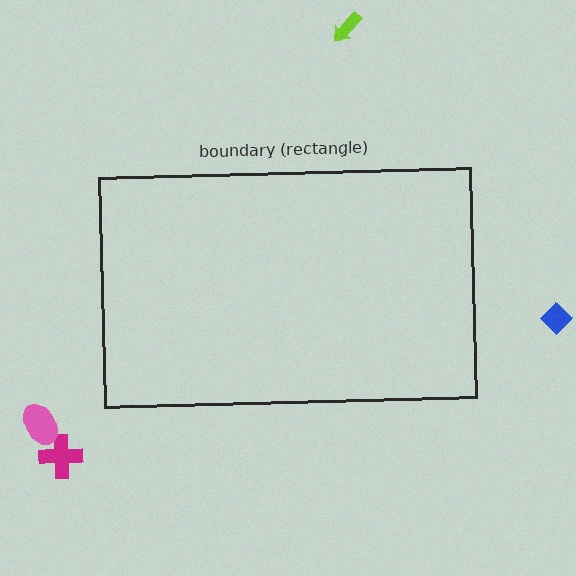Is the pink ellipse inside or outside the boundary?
Outside.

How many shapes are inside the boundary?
0 inside, 4 outside.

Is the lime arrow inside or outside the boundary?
Outside.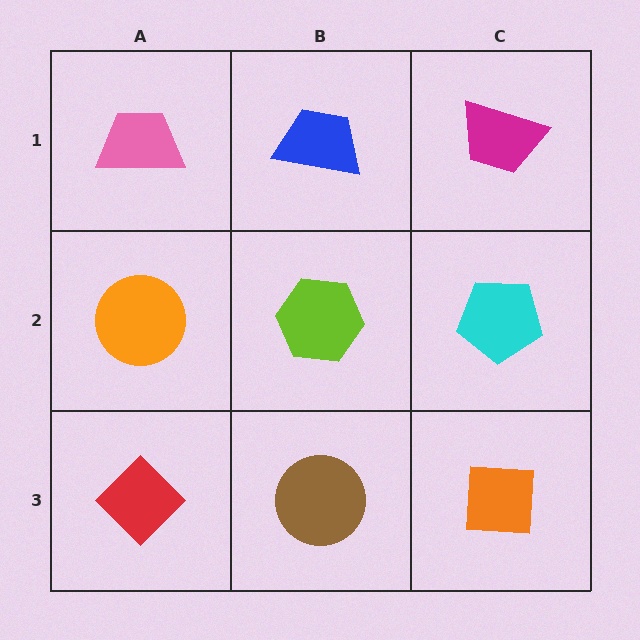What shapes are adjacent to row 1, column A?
An orange circle (row 2, column A), a blue trapezoid (row 1, column B).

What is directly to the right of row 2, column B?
A cyan pentagon.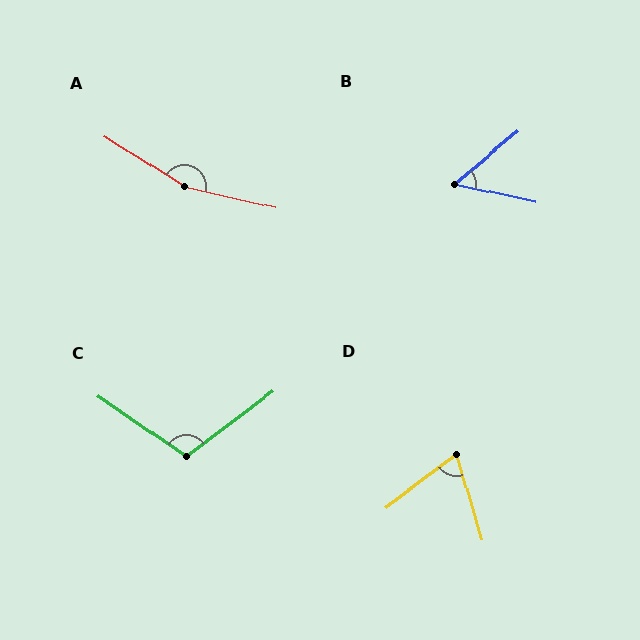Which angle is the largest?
A, at approximately 160 degrees.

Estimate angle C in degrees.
Approximately 109 degrees.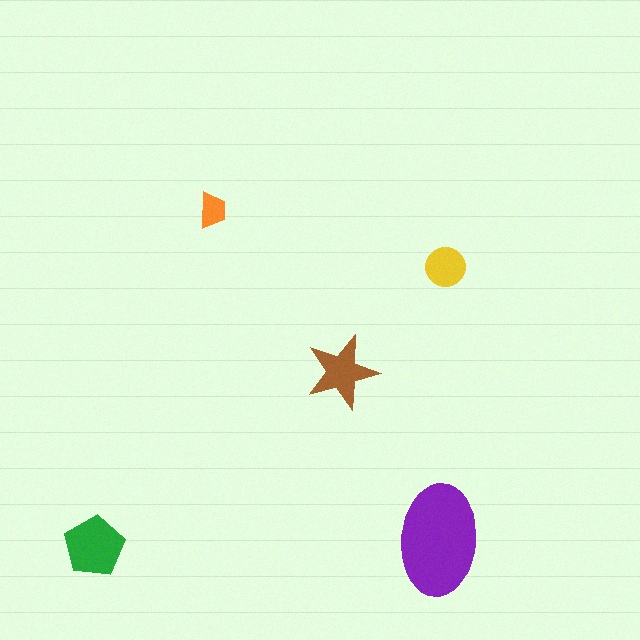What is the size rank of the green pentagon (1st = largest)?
2nd.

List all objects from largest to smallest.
The purple ellipse, the green pentagon, the brown star, the yellow circle, the orange trapezoid.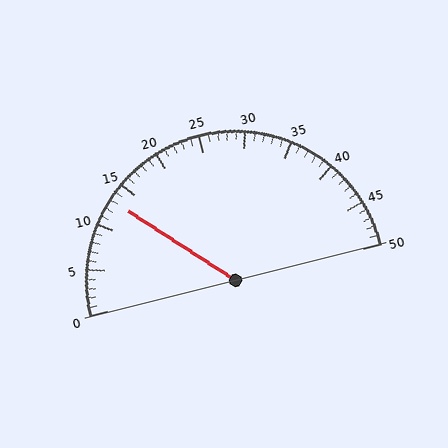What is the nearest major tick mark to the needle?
The nearest major tick mark is 15.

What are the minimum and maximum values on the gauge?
The gauge ranges from 0 to 50.